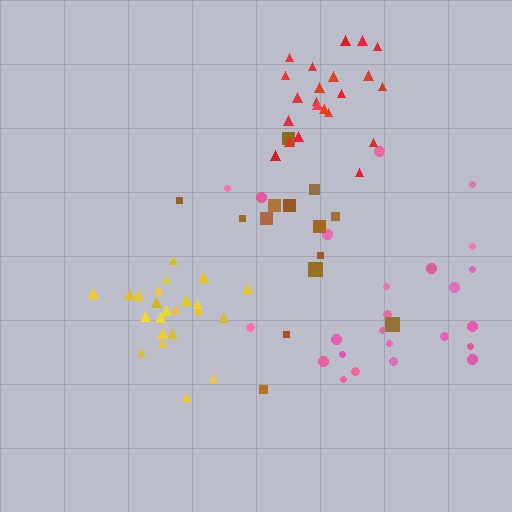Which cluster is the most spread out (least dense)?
Brown.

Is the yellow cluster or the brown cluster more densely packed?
Yellow.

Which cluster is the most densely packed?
Yellow.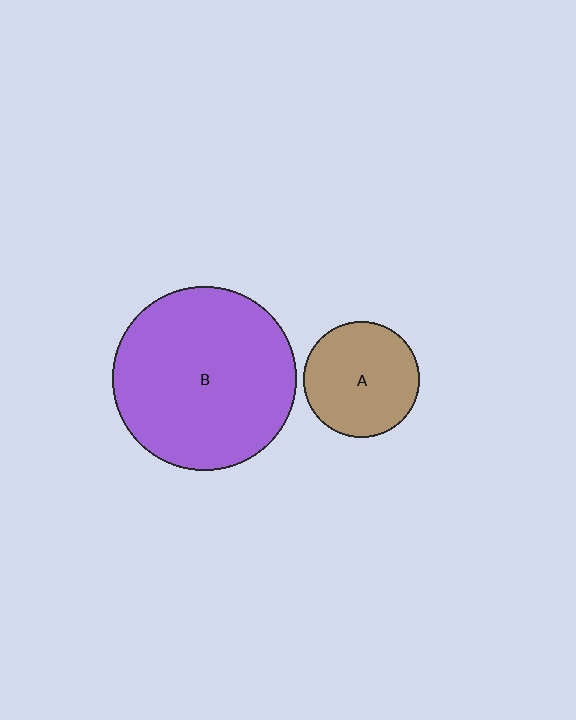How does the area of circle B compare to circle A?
Approximately 2.5 times.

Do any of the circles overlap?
No, none of the circles overlap.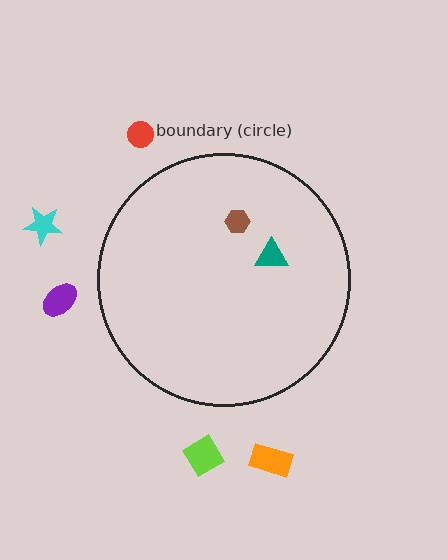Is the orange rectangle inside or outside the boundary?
Outside.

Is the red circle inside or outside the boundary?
Outside.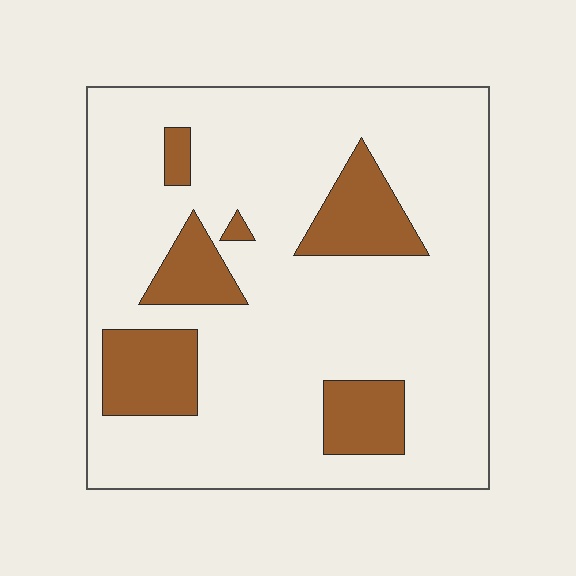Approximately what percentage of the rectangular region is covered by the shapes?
Approximately 20%.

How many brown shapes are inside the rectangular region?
6.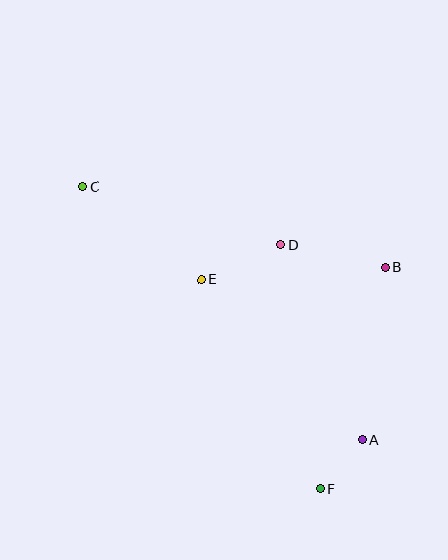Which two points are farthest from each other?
Points C and F are farthest from each other.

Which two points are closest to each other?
Points A and F are closest to each other.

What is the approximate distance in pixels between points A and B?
The distance between A and B is approximately 175 pixels.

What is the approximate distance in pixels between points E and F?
The distance between E and F is approximately 241 pixels.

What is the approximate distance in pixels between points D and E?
The distance between D and E is approximately 88 pixels.